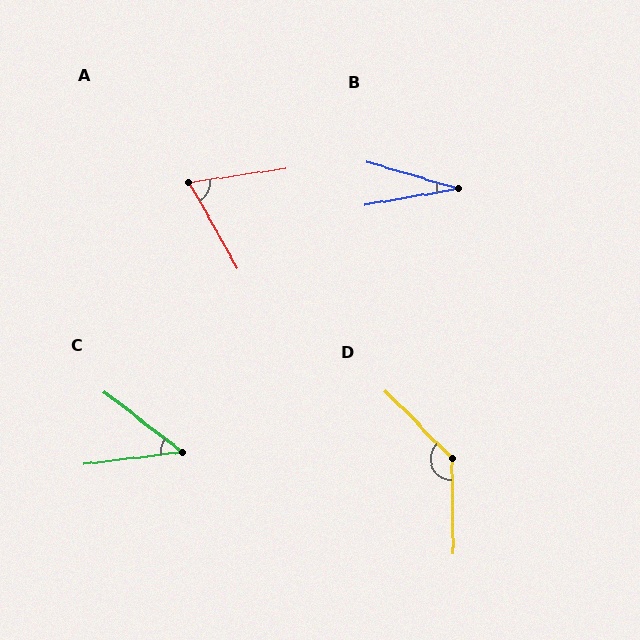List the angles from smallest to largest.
B (26°), C (44°), A (69°), D (136°).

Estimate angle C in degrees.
Approximately 44 degrees.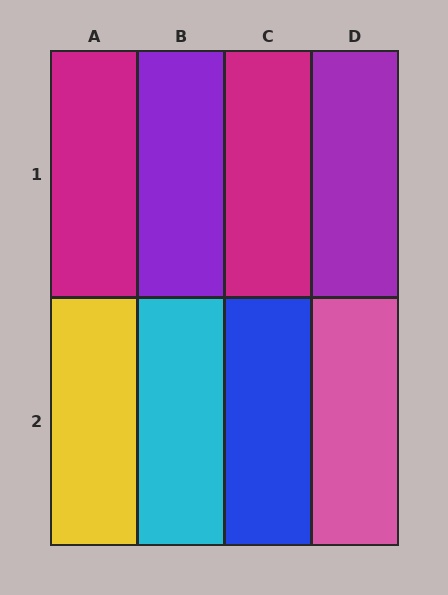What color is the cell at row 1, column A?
Magenta.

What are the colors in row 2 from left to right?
Yellow, cyan, blue, pink.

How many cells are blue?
1 cell is blue.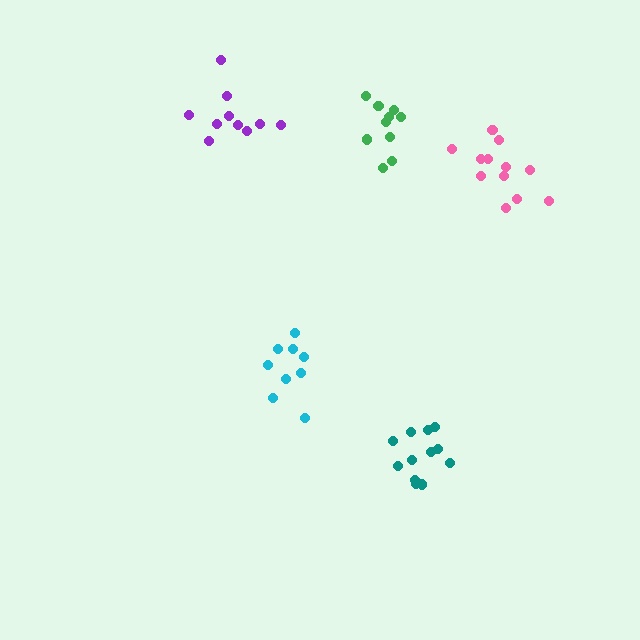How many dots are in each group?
Group 1: 12 dots, Group 2: 12 dots, Group 3: 10 dots, Group 4: 9 dots, Group 5: 10 dots (53 total).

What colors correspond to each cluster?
The clusters are colored: pink, teal, purple, cyan, green.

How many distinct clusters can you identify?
There are 5 distinct clusters.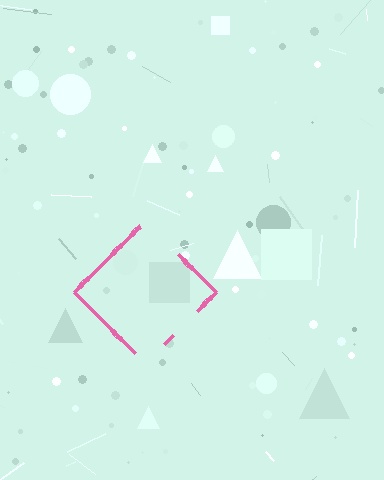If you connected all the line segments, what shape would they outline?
They would outline a diamond.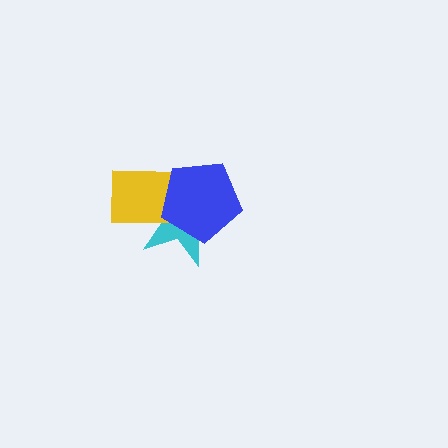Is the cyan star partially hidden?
Yes, it is partially covered by another shape.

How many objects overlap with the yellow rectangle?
2 objects overlap with the yellow rectangle.